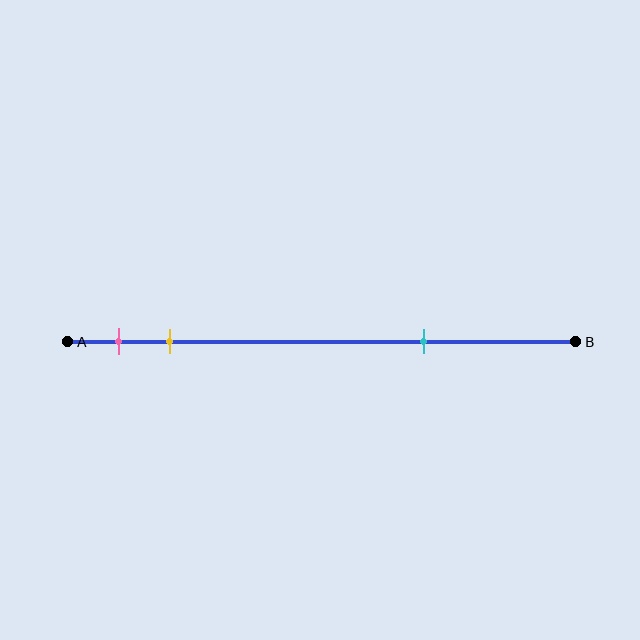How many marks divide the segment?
There are 3 marks dividing the segment.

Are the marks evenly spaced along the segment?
No, the marks are not evenly spaced.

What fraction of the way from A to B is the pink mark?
The pink mark is approximately 10% (0.1) of the way from A to B.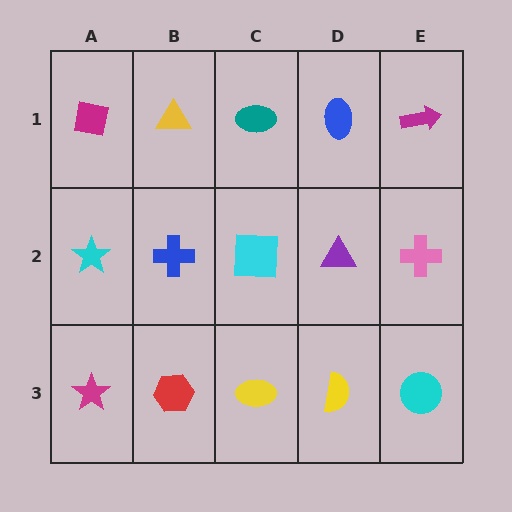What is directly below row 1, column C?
A cyan square.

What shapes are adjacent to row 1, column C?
A cyan square (row 2, column C), a yellow triangle (row 1, column B), a blue ellipse (row 1, column D).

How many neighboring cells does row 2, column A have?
3.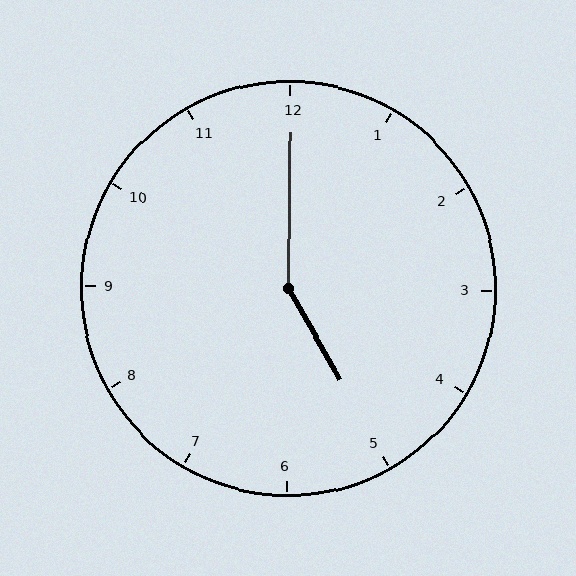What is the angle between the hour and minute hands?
Approximately 150 degrees.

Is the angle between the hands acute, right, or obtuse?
It is obtuse.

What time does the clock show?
5:00.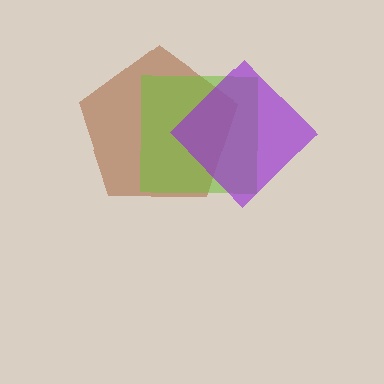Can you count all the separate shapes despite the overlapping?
Yes, there are 3 separate shapes.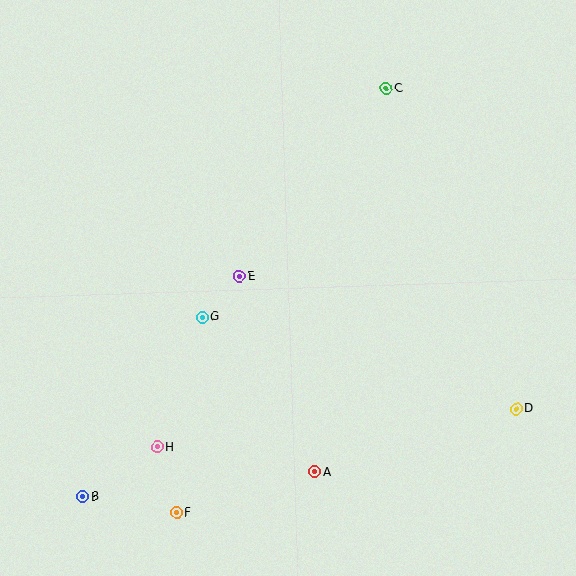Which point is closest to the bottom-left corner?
Point B is closest to the bottom-left corner.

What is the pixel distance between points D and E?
The distance between D and E is 307 pixels.